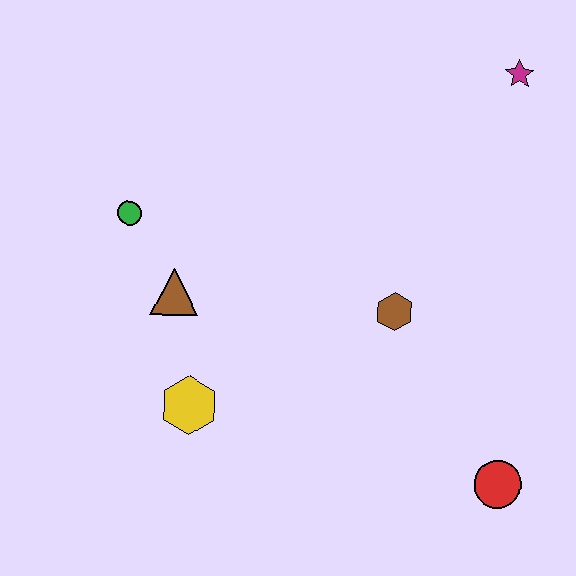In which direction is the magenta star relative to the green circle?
The magenta star is to the right of the green circle.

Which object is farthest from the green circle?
The red circle is farthest from the green circle.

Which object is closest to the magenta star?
The brown hexagon is closest to the magenta star.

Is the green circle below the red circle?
No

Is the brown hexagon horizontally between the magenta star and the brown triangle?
Yes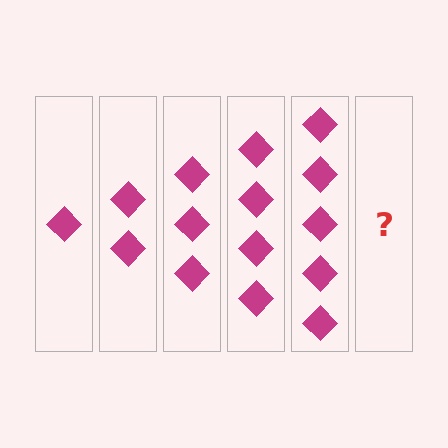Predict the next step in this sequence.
The next step is 6 diamonds.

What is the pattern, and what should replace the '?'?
The pattern is that each step adds one more diamond. The '?' should be 6 diamonds.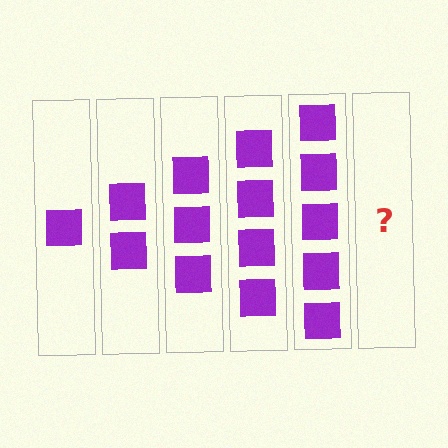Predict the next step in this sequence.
The next step is 6 squares.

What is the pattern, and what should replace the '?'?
The pattern is that each step adds one more square. The '?' should be 6 squares.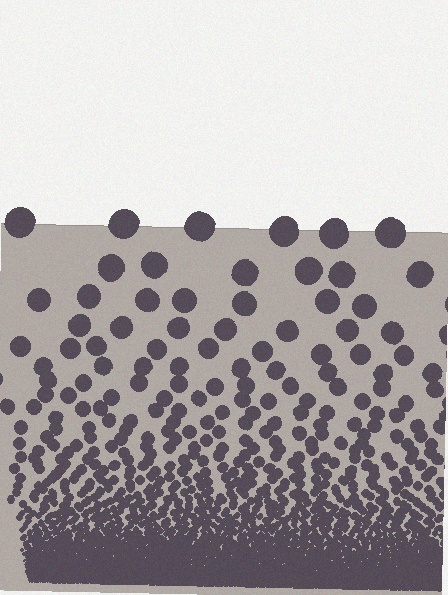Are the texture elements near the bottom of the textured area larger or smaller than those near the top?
Smaller. The gradient is inverted — elements near the bottom are smaller and denser.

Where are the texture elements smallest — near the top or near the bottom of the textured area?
Near the bottom.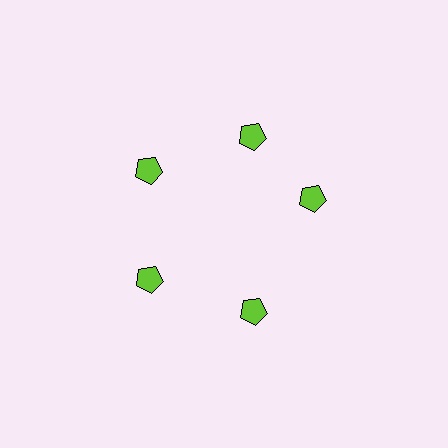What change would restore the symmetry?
The symmetry would be restored by rotating it back into even spacing with its neighbors so that all 5 pentagons sit at equal angles and equal distance from the center.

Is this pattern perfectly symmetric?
No. The 5 lime pentagons are arranged in a ring, but one element near the 3 o'clock position is rotated out of alignment along the ring, breaking the 5-fold rotational symmetry.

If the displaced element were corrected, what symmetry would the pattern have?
It would have 5-fold rotational symmetry — the pattern would map onto itself every 72 degrees.